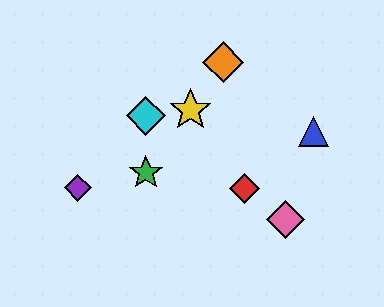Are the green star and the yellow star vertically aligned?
No, the green star is at x≈146 and the yellow star is at x≈191.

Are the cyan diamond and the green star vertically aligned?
Yes, both are at x≈146.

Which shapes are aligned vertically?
The green star, the cyan diamond are aligned vertically.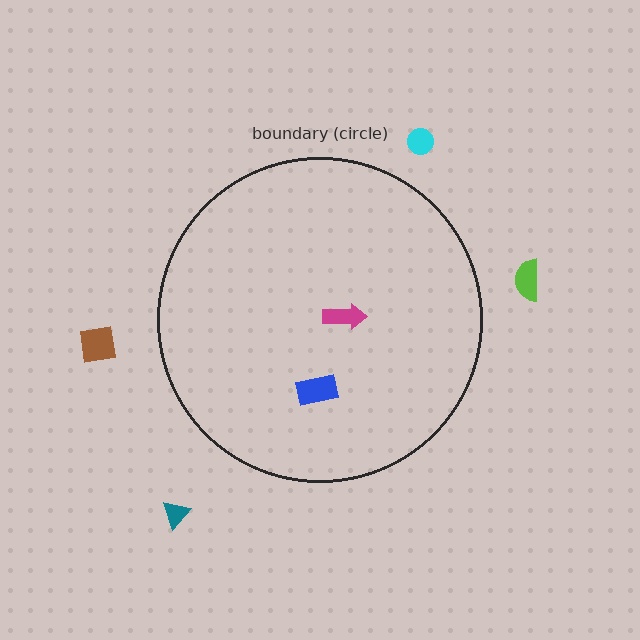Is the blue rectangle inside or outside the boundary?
Inside.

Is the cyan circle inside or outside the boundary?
Outside.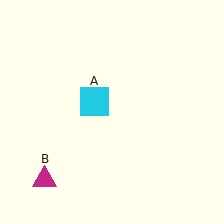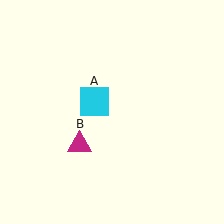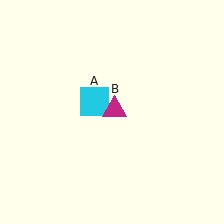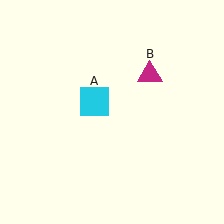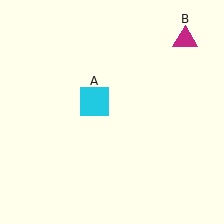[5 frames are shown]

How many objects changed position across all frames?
1 object changed position: magenta triangle (object B).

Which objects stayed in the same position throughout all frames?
Cyan square (object A) remained stationary.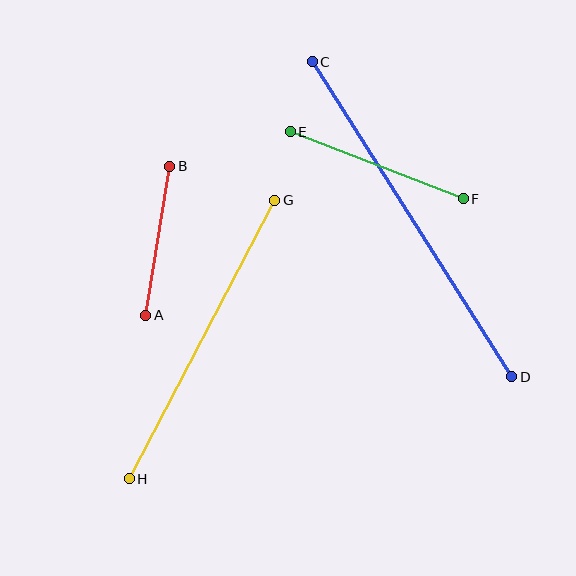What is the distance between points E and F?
The distance is approximately 185 pixels.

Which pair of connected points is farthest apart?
Points C and D are farthest apart.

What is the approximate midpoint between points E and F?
The midpoint is at approximately (377, 165) pixels.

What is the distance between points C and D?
The distance is approximately 373 pixels.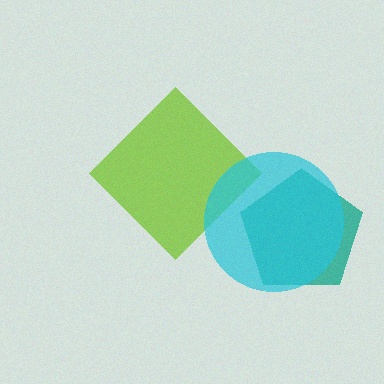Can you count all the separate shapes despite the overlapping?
Yes, there are 3 separate shapes.